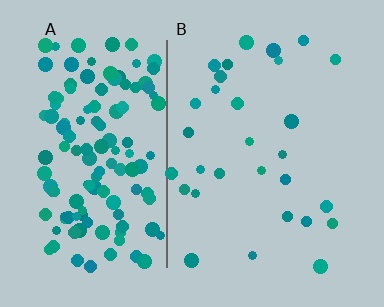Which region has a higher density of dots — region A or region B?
A (the left).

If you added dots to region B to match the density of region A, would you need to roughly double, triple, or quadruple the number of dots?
Approximately quadruple.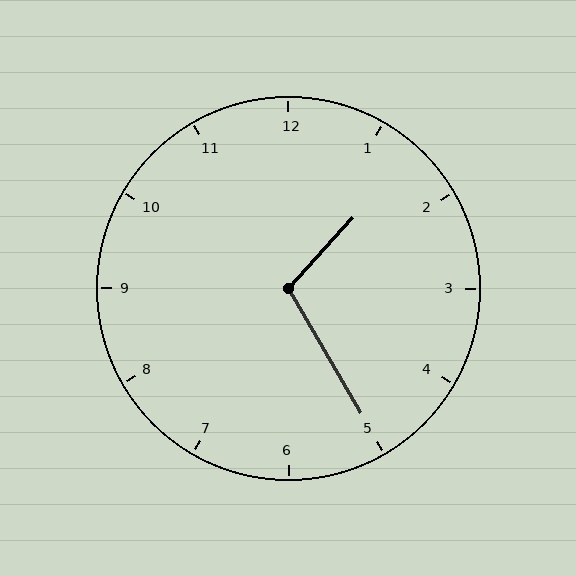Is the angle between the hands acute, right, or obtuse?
It is obtuse.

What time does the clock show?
1:25.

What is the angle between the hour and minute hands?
Approximately 108 degrees.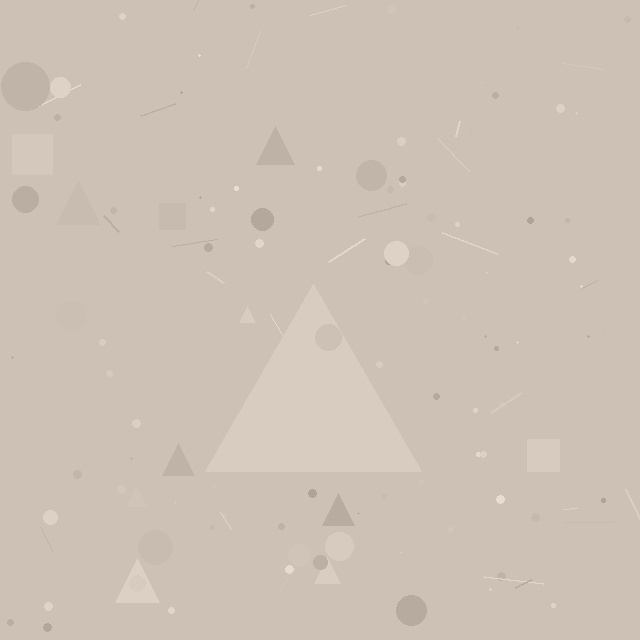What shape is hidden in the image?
A triangle is hidden in the image.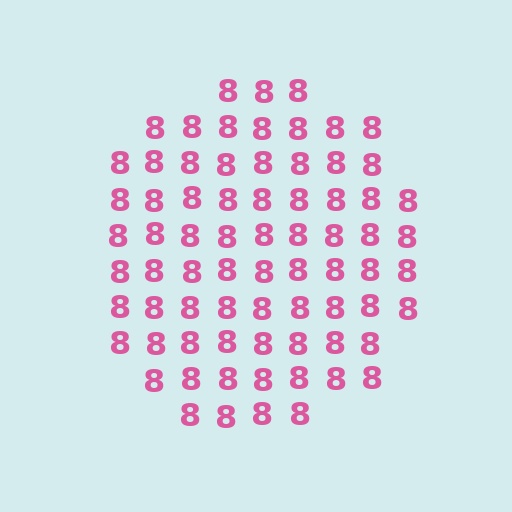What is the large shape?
The large shape is a circle.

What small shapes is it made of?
It is made of small digit 8's.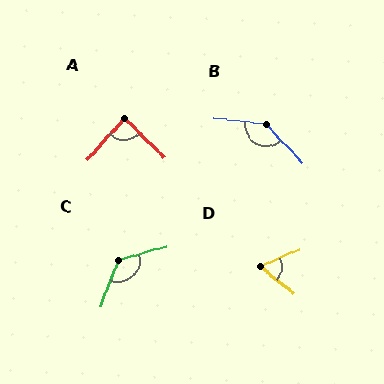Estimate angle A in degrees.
Approximately 87 degrees.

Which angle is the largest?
B, at approximately 140 degrees.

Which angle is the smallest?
D, at approximately 61 degrees.